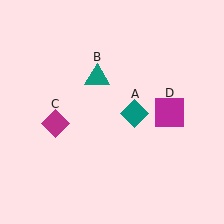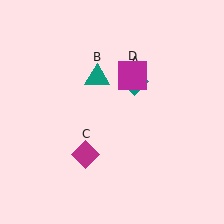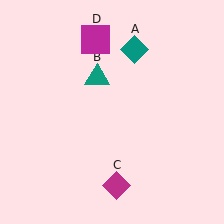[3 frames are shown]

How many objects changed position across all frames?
3 objects changed position: teal diamond (object A), magenta diamond (object C), magenta square (object D).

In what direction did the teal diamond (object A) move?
The teal diamond (object A) moved up.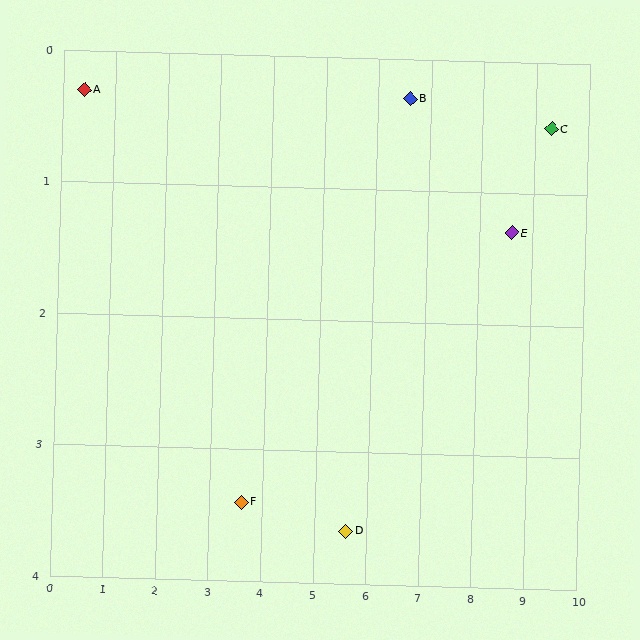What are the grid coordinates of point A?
Point A is at approximately (0.4, 0.3).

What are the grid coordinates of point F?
Point F is at approximately (3.6, 3.4).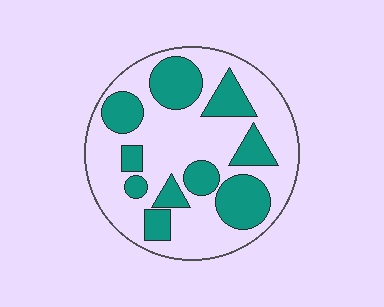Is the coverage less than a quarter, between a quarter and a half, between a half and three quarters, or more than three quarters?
Between a quarter and a half.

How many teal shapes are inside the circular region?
10.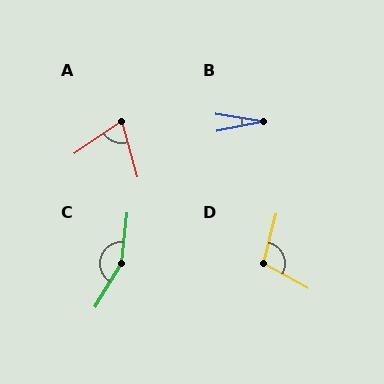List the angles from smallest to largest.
B (20°), A (72°), D (104°), C (155°).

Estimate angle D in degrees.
Approximately 104 degrees.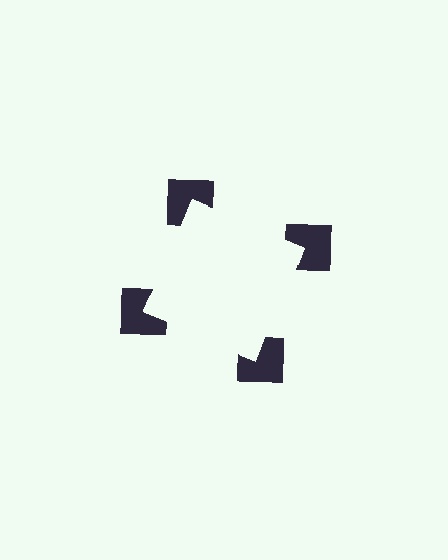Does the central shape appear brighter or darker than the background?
It typically appears slightly brighter than the background, even though no actual brightness change is drawn.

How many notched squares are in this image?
There are 4 — one at each vertex of the illusory square.